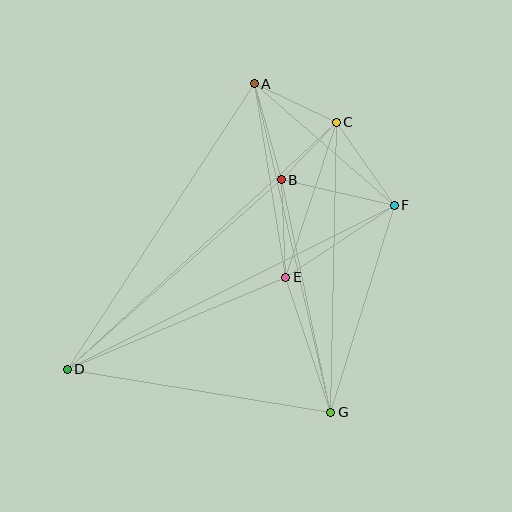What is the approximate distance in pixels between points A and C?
The distance between A and C is approximately 90 pixels.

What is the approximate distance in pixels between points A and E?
The distance between A and E is approximately 196 pixels.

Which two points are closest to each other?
Points B and C are closest to each other.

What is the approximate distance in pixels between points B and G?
The distance between B and G is approximately 238 pixels.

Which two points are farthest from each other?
Points D and F are farthest from each other.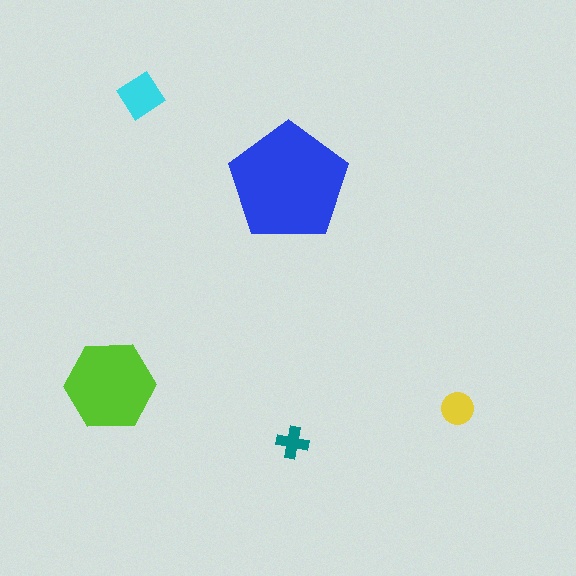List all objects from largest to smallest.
The blue pentagon, the lime hexagon, the cyan diamond, the yellow circle, the teal cross.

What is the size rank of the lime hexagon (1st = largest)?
2nd.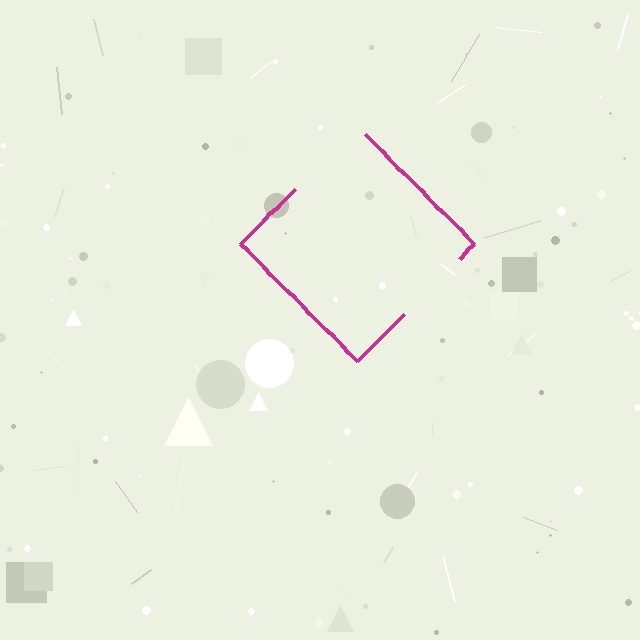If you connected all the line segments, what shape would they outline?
They would outline a diamond.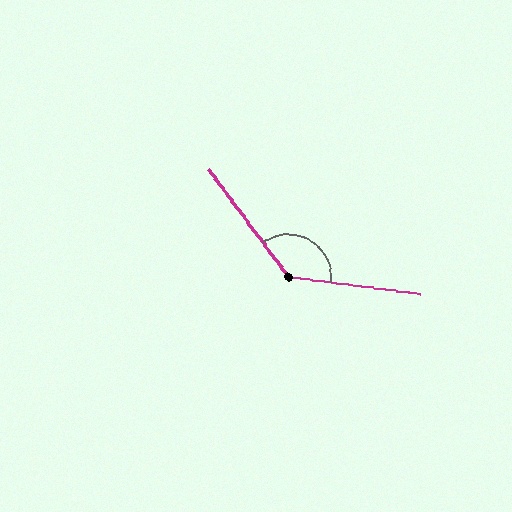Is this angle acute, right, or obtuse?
It is obtuse.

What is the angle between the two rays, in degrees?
Approximately 134 degrees.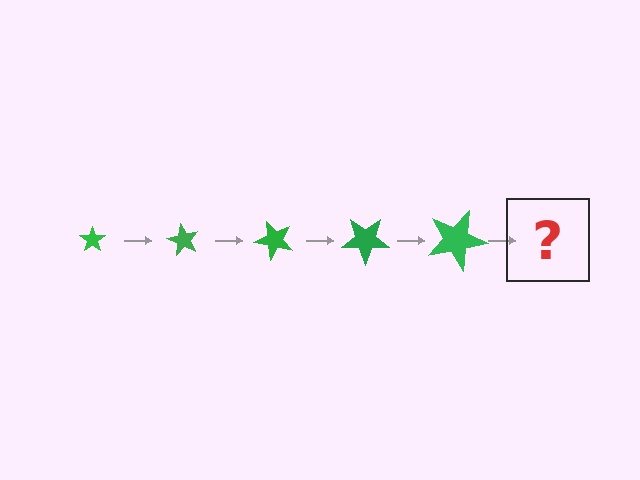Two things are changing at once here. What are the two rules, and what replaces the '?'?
The two rules are that the star grows larger each step and it rotates 60 degrees each step. The '?' should be a star, larger than the previous one and rotated 300 degrees from the start.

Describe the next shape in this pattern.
It should be a star, larger than the previous one and rotated 300 degrees from the start.